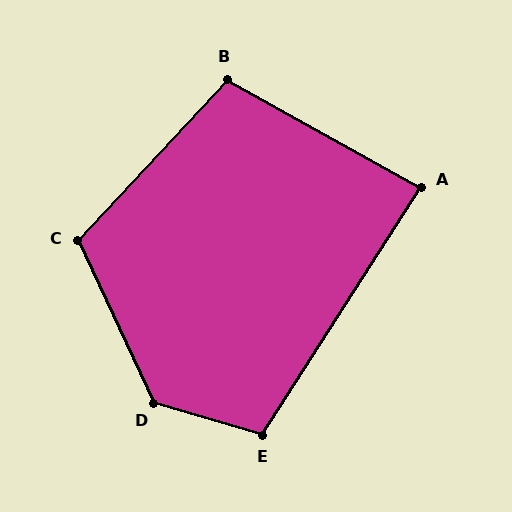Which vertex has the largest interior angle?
D, at approximately 132 degrees.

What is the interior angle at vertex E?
Approximately 106 degrees (obtuse).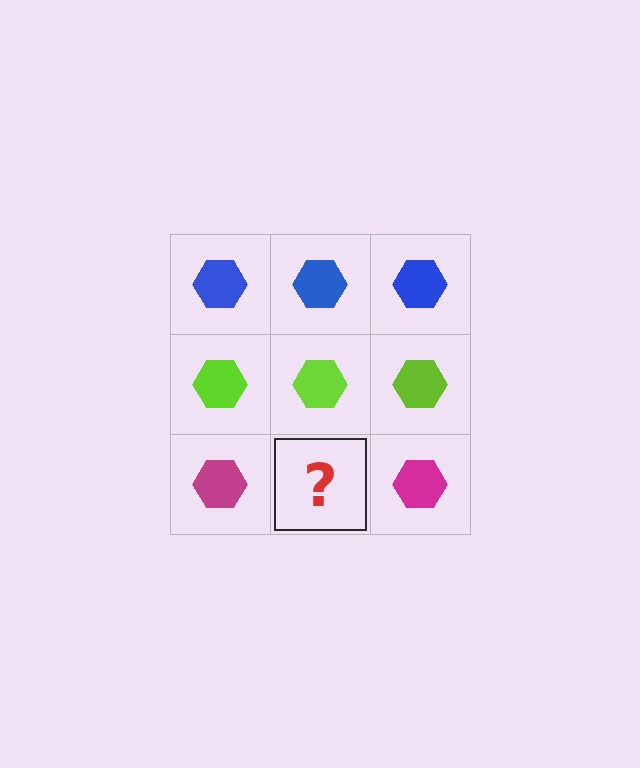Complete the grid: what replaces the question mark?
The question mark should be replaced with a magenta hexagon.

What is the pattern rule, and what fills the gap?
The rule is that each row has a consistent color. The gap should be filled with a magenta hexagon.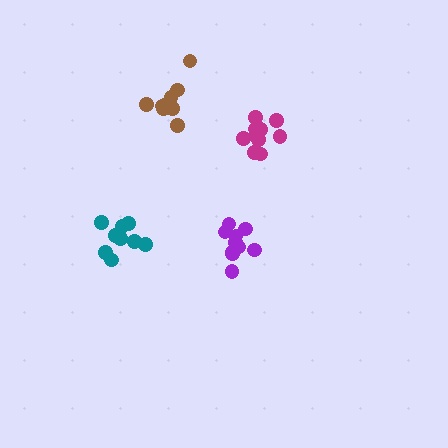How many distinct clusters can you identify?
There are 4 distinct clusters.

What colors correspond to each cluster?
The clusters are colored: magenta, purple, teal, brown.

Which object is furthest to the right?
The magenta cluster is rightmost.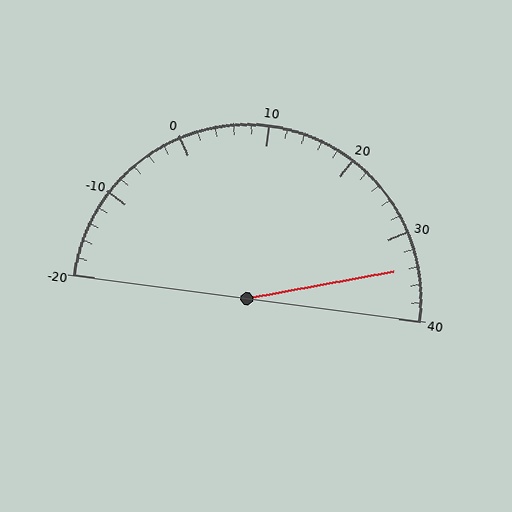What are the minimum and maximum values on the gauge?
The gauge ranges from -20 to 40.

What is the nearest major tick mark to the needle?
The nearest major tick mark is 30.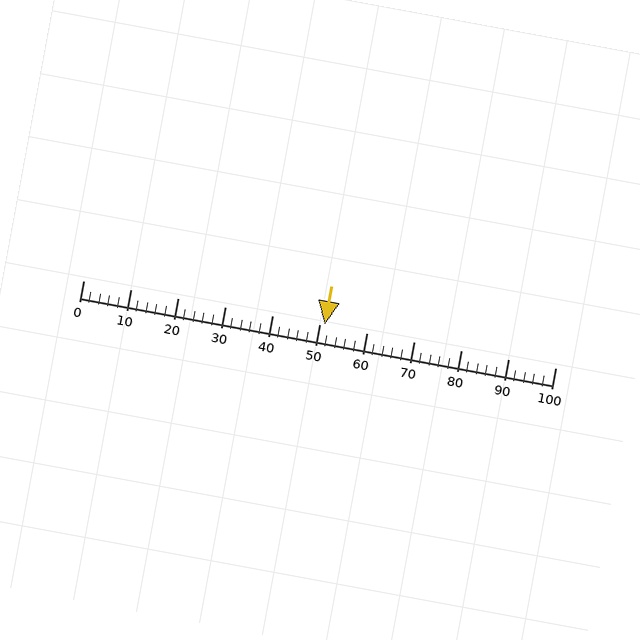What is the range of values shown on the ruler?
The ruler shows values from 0 to 100.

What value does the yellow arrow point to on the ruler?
The yellow arrow points to approximately 51.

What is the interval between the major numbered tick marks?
The major tick marks are spaced 10 units apart.